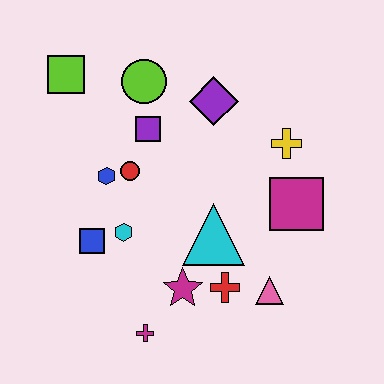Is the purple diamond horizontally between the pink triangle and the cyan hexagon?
Yes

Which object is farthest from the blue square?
The yellow cross is farthest from the blue square.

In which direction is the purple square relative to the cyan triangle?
The purple square is above the cyan triangle.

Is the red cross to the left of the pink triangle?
Yes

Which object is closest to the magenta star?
The red cross is closest to the magenta star.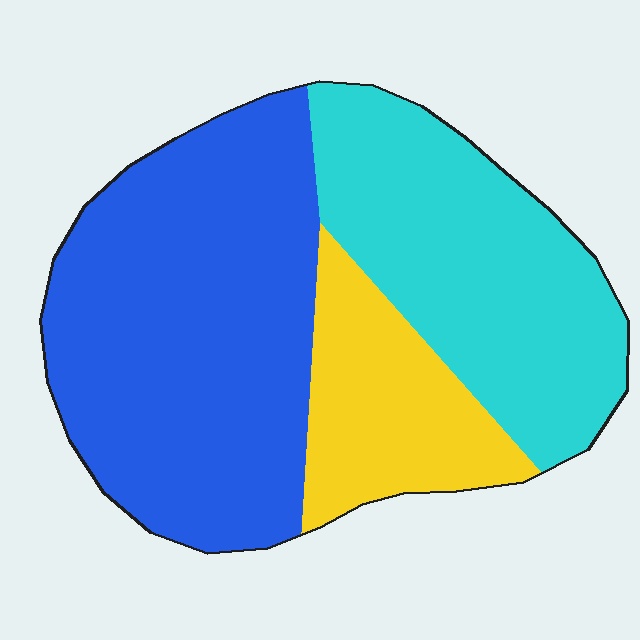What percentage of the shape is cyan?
Cyan covers 33% of the shape.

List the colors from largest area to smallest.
From largest to smallest: blue, cyan, yellow.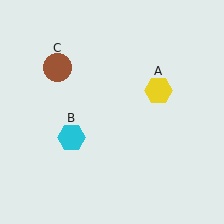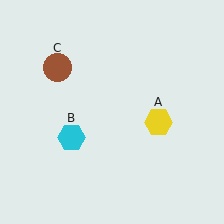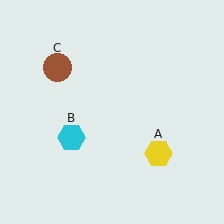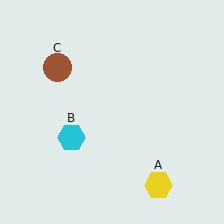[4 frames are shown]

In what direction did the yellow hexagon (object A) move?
The yellow hexagon (object A) moved down.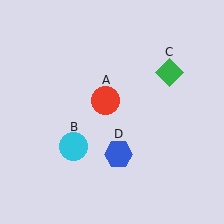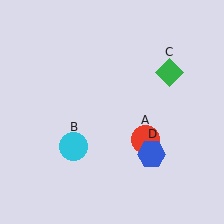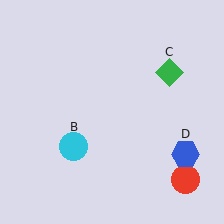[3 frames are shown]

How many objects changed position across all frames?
2 objects changed position: red circle (object A), blue hexagon (object D).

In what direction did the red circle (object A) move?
The red circle (object A) moved down and to the right.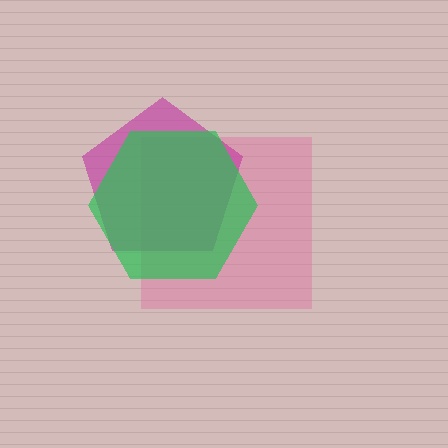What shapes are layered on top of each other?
The layered shapes are: a pink square, a magenta pentagon, a green hexagon.